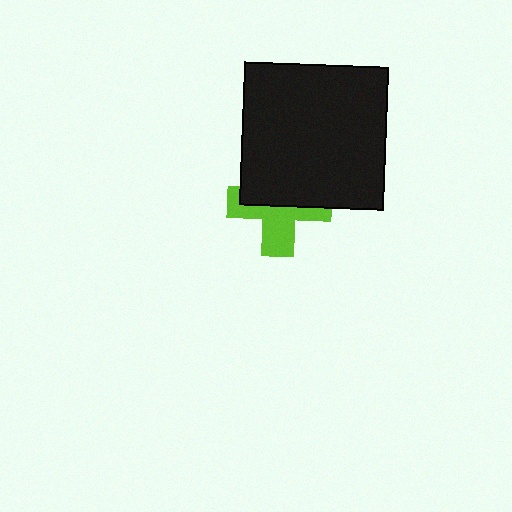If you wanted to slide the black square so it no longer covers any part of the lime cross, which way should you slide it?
Slide it up — that is the most direct way to separate the two shapes.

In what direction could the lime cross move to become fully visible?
The lime cross could move down. That would shift it out from behind the black square entirely.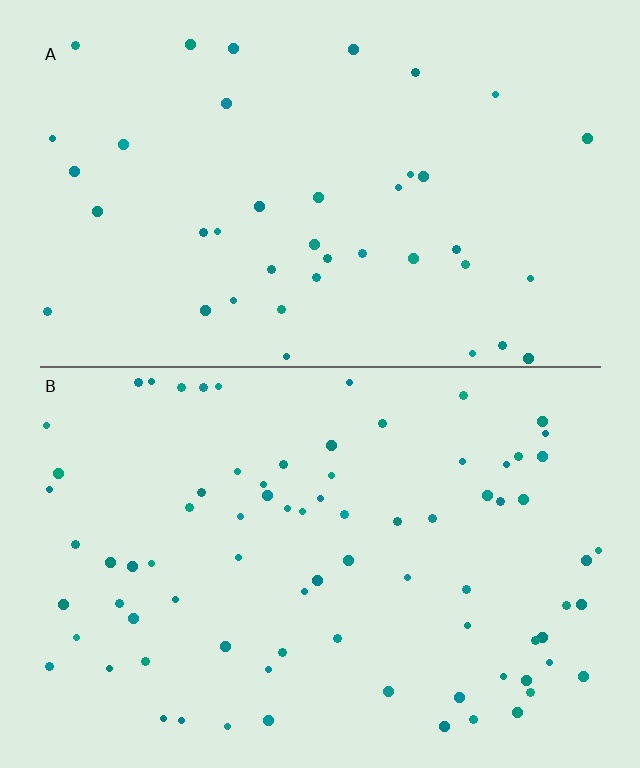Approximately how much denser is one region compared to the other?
Approximately 2.0× — region B over region A.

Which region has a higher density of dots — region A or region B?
B (the bottom).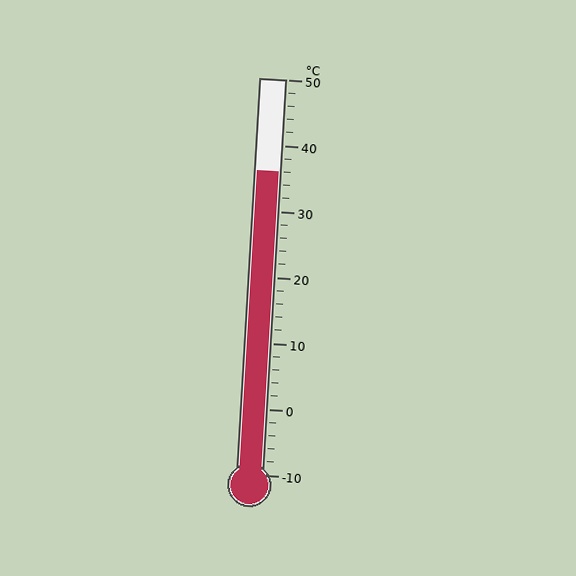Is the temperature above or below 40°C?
The temperature is below 40°C.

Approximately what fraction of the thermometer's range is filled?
The thermometer is filled to approximately 75% of its range.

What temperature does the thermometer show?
The thermometer shows approximately 36°C.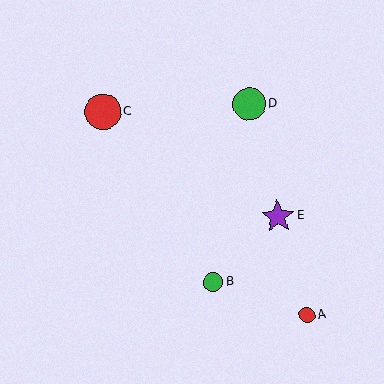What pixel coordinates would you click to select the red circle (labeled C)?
Click at (103, 112) to select the red circle C.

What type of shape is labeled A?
Shape A is a red circle.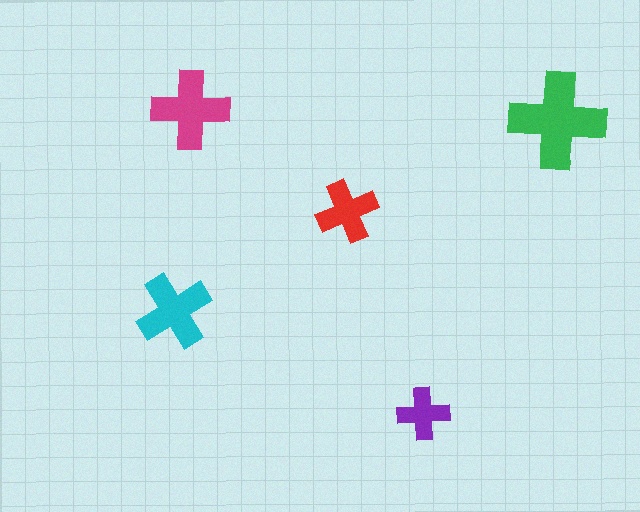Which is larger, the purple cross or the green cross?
The green one.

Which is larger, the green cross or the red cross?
The green one.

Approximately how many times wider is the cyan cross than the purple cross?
About 1.5 times wider.